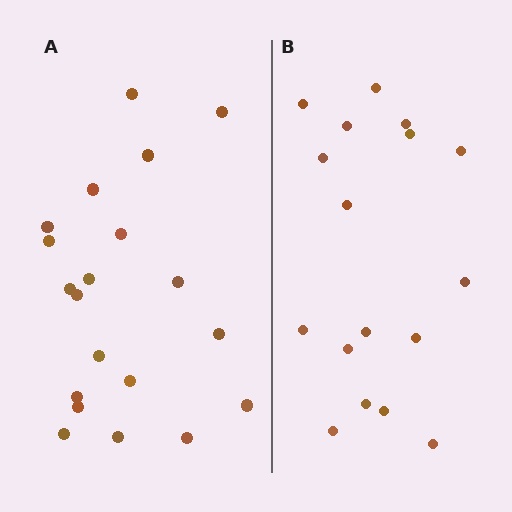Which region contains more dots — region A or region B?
Region A (the left region) has more dots.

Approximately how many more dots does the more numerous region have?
Region A has just a few more — roughly 2 or 3 more dots than region B.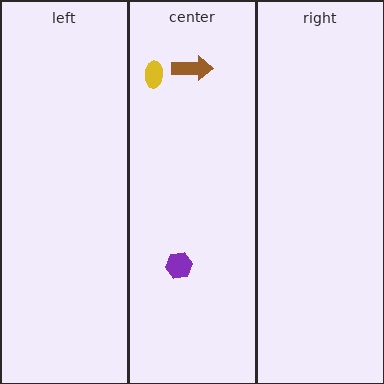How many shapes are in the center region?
3.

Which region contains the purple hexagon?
The center region.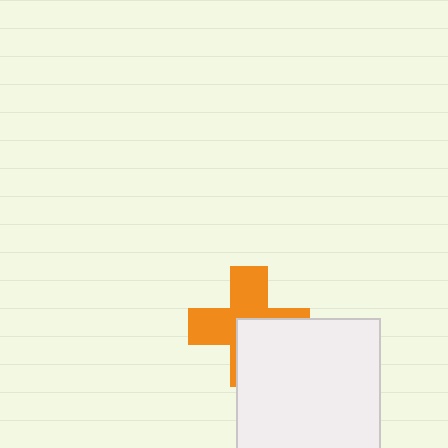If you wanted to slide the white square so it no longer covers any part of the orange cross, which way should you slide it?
Slide it toward the lower-right — that is the most direct way to separate the two shapes.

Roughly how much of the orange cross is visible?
About half of it is visible (roughly 56%).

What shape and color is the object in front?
The object in front is a white square.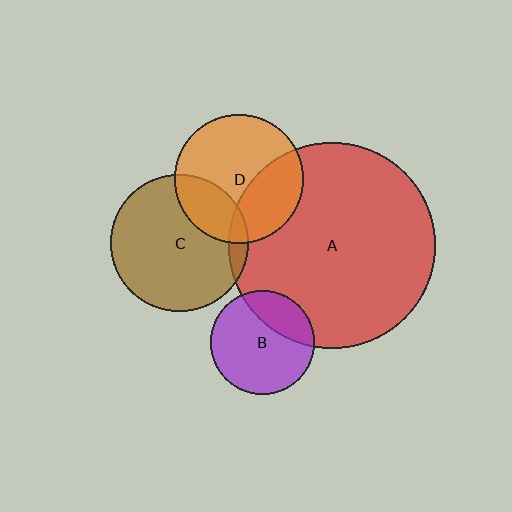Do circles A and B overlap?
Yes.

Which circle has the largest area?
Circle A (red).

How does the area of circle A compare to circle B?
Approximately 4.0 times.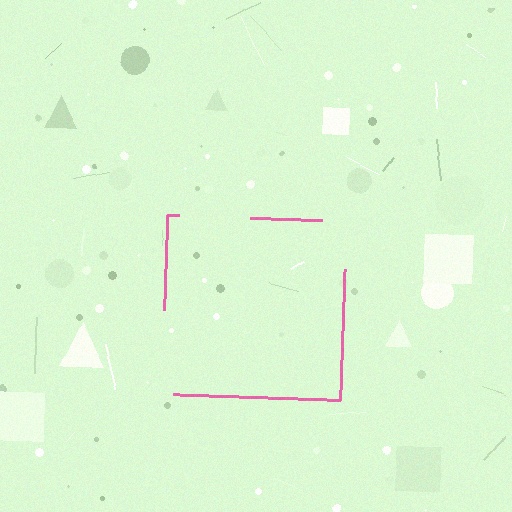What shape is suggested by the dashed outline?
The dashed outline suggests a square.